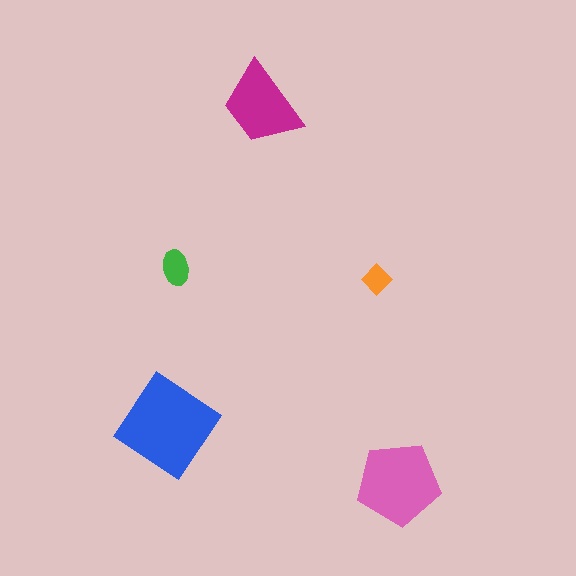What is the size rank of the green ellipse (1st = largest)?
4th.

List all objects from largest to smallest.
The blue diamond, the pink pentagon, the magenta trapezoid, the green ellipse, the orange diamond.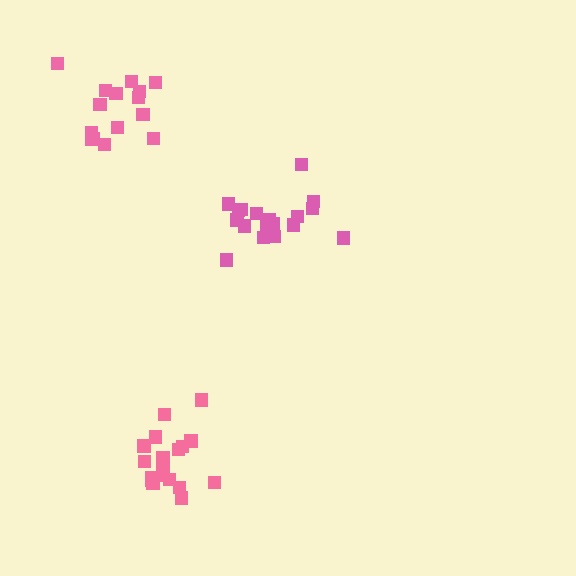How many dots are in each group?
Group 1: 15 dots, Group 2: 18 dots, Group 3: 18 dots (51 total).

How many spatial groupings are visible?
There are 3 spatial groupings.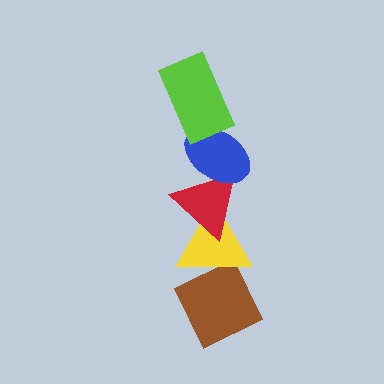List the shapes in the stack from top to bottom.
From top to bottom: the lime rectangle, the blue ellipse, the red triangle, the yellow triangle, the brown diamond.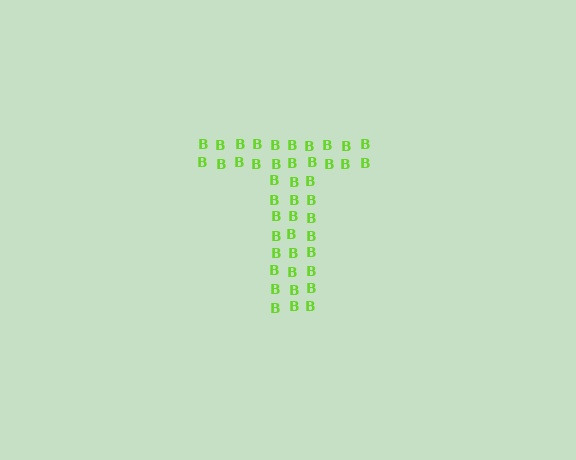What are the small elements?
The small elements are letter B's.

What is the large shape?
The large shape is the letter T.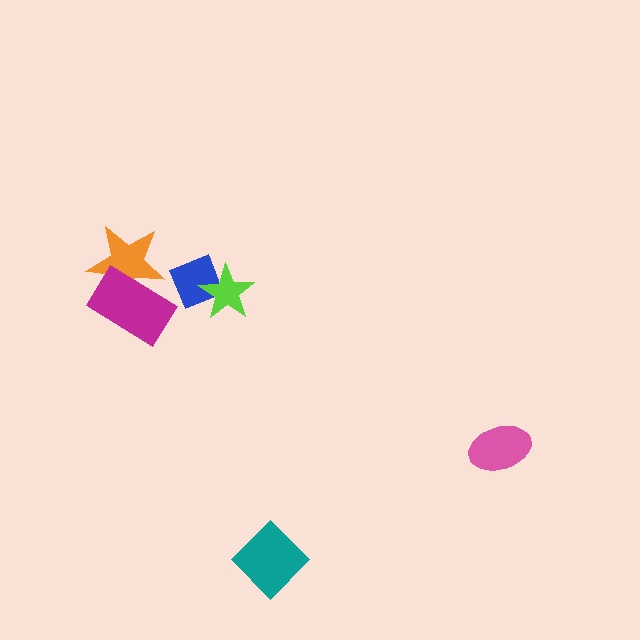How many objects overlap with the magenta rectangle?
1 object overlaps with the magenta rectangle.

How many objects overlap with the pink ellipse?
0 objects overlap with the pink ellipse.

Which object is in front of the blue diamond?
The lime star is in front of the blue diamond.